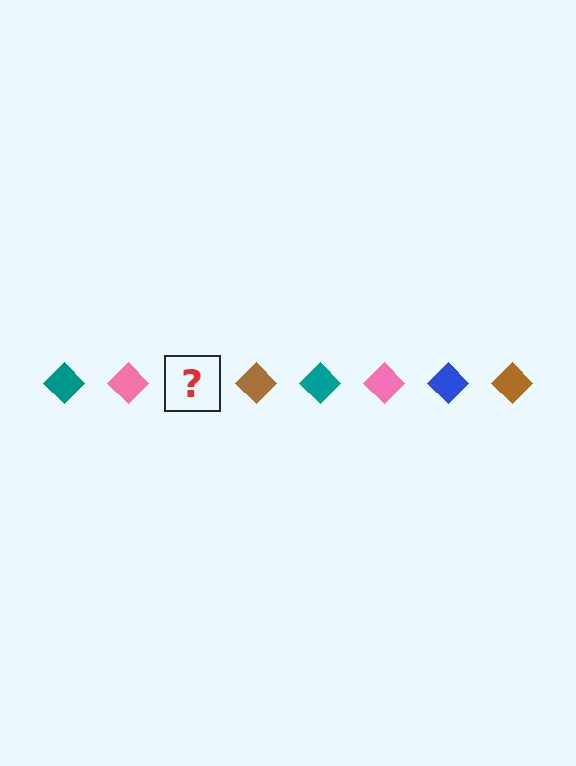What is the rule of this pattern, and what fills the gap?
The rule is that the pattern cycles through teal, pink, blue, brown diamonds. The gap should be filled with a blue diamond.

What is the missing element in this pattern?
The missing element is a blue diamond.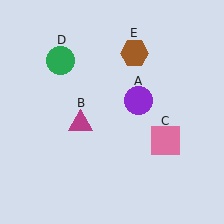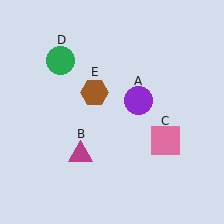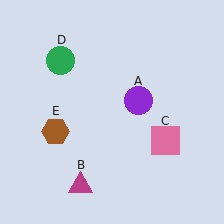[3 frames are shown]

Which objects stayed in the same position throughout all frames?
Purple circle (object A) and pink square (object C) and green circle (object D) remained stationary.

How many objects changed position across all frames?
2 objects changed position: magenta triangle (object B), brown hexagon (object E).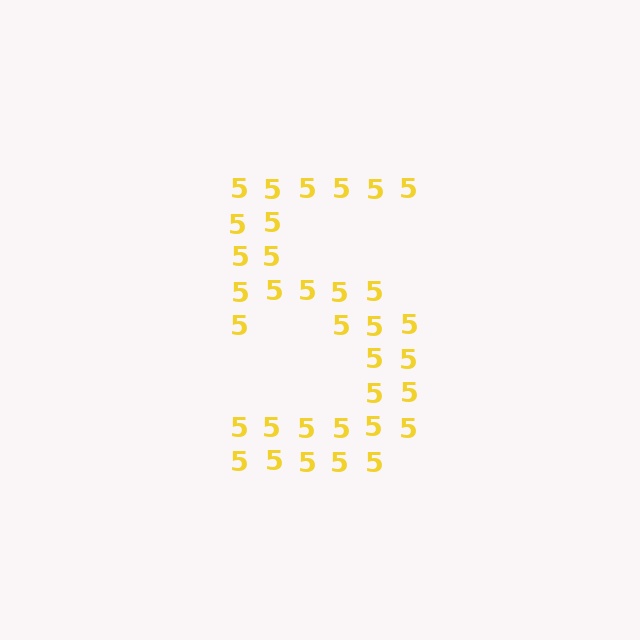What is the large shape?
The large shape is the digit 5.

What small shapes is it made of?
It is made of small digit 5's.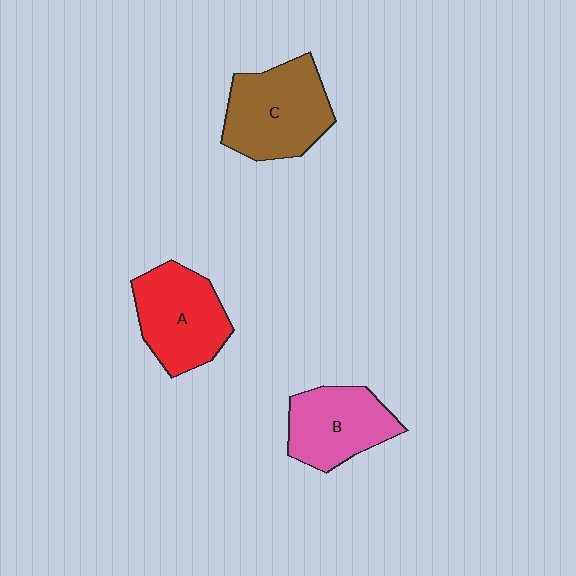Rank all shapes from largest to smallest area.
From largest to smallest: C (brown), A (red), B (pink).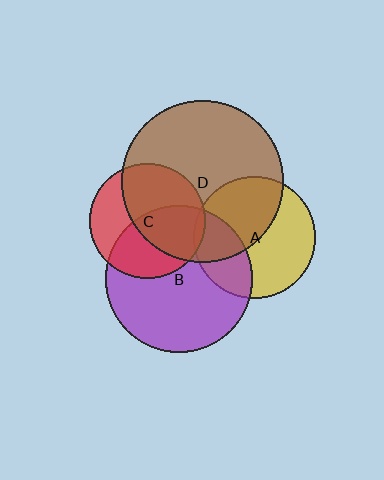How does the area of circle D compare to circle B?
Approximately 1.2 times.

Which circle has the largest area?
Circle D (brown).